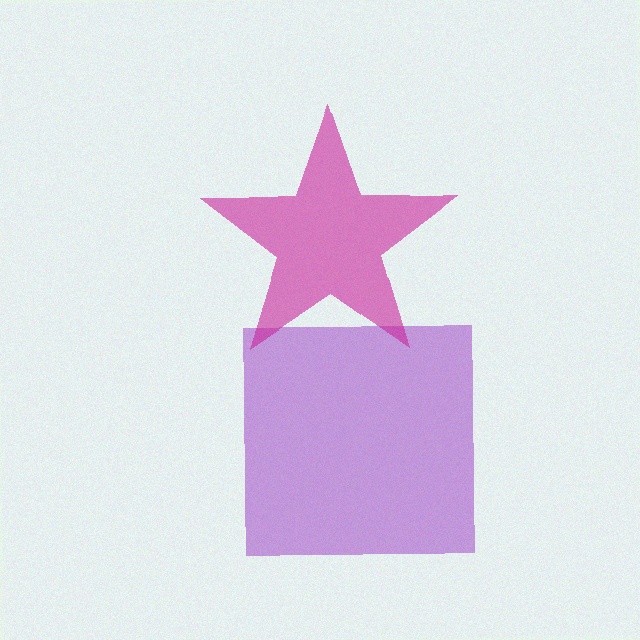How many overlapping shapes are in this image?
There are 2 overlapping shapes in the image.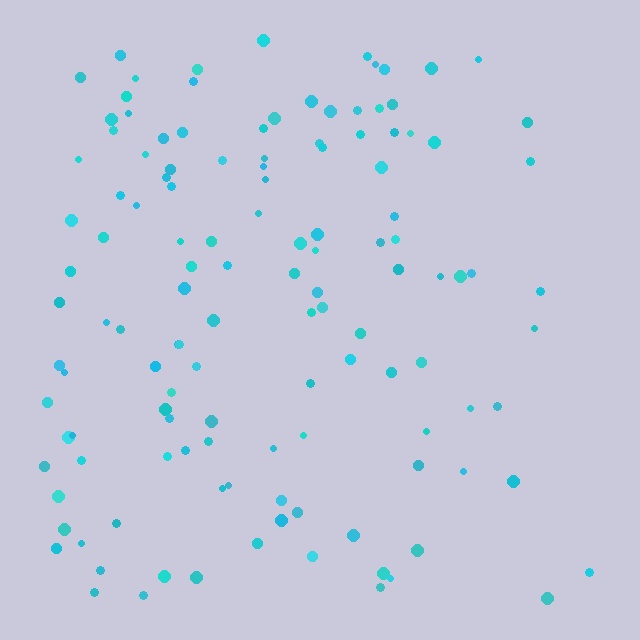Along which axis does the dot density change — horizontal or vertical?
Horizontal.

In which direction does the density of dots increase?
From right to left, with the left side densest.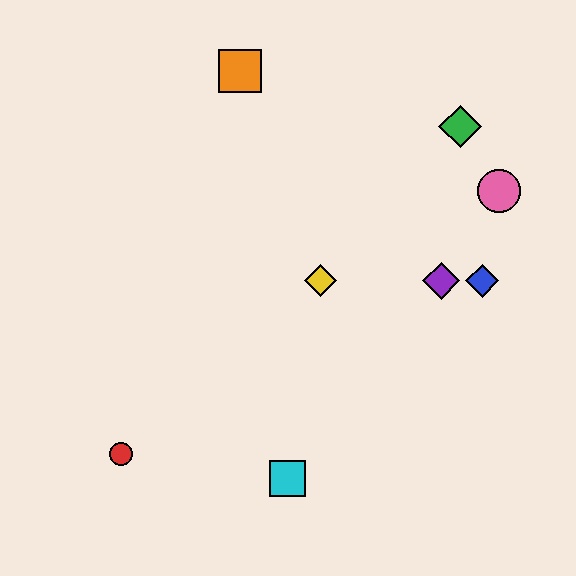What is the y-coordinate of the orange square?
The orange square is at y≈71.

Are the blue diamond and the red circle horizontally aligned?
No, the blue diamond is at y≈281 and the red circle is at y≈454.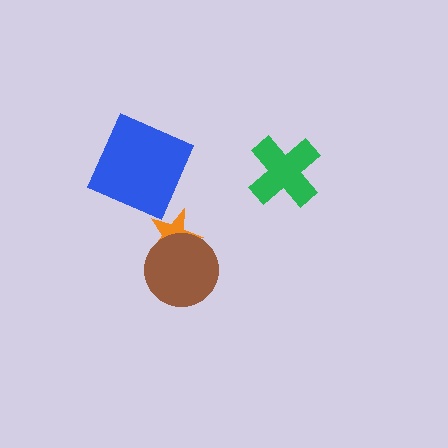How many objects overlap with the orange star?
1 object overlaps with the orange star.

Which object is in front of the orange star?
The brown circle is in front of the orange star.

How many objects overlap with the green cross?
0 objects overlap with the green cross.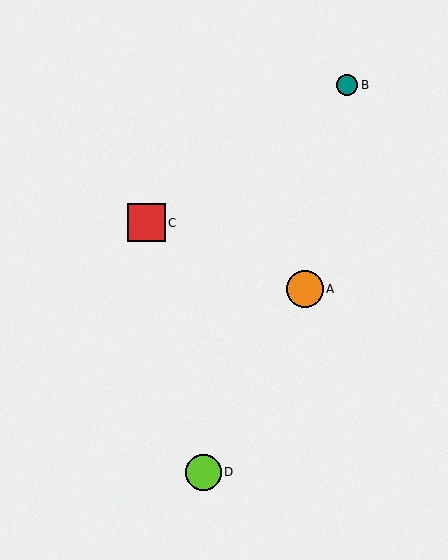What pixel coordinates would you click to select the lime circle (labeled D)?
Click at (203, 472) to select the lime circle D.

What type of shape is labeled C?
Shape C is a red square.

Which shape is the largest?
The red square (labeled C) is the largest.